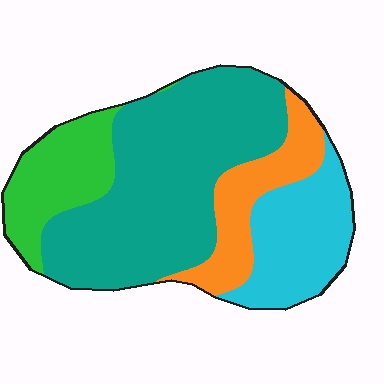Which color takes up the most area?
Teal, at roughly 50%.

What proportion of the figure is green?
Green covers about 15% of the figure.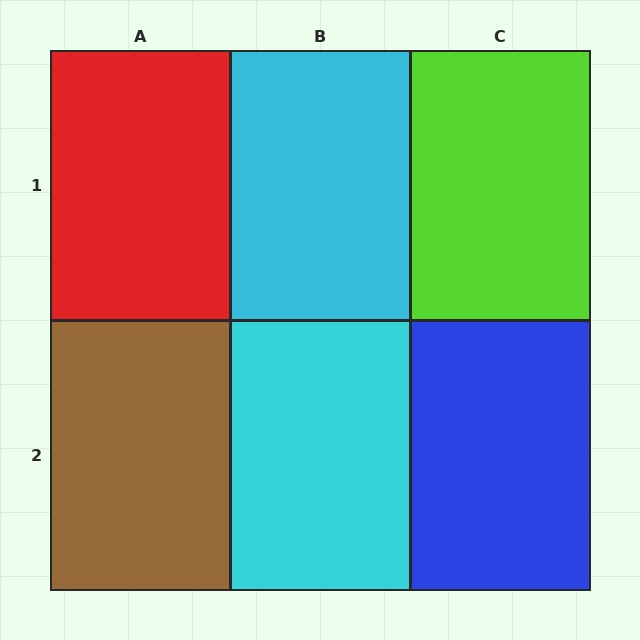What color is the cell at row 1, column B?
Cyan.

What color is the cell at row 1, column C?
Lime.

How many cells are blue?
1 cell is blue.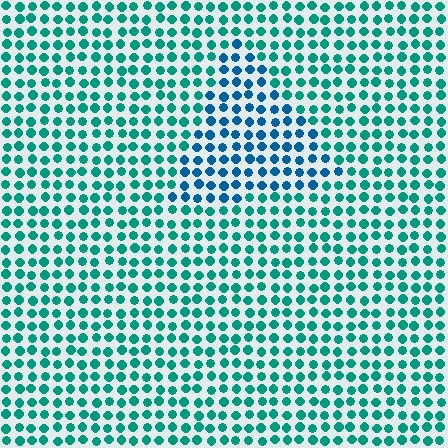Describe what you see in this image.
The image is filled with small teal elements in a uniform arrangement. A triangle-shaped region is visible where the elements are tinted to a slightly different hue, forming a subtle color boundary.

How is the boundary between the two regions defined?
The boundary is defined purely by a slight shift in hue (about 32 degrees). Spacing, size, and orientation are identical on both sides.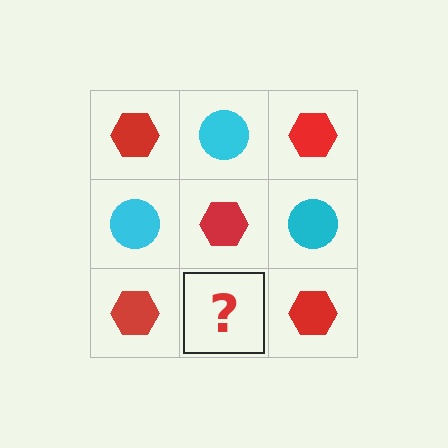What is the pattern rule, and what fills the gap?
The rule is that it alternates red hexagon and cyan circle in a checkerboard pattern. The gap should be filled with a cyan circle.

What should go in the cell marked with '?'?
The missing cell should contain a cyan circle.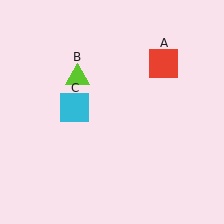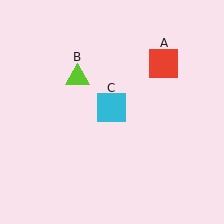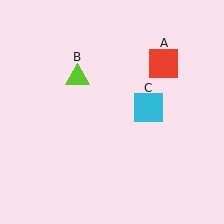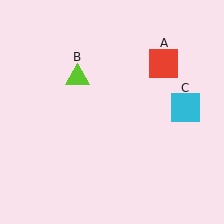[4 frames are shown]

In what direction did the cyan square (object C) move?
The cyan square (object C) moved right.